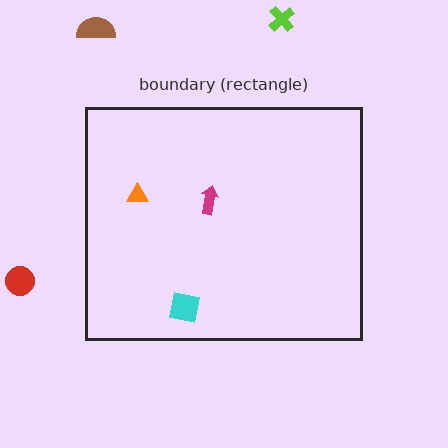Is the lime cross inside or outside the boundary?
Outside.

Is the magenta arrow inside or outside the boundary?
Inside.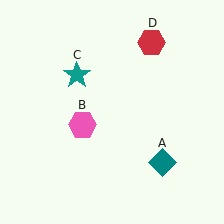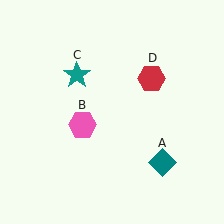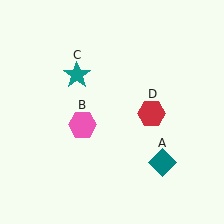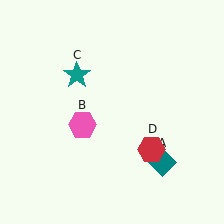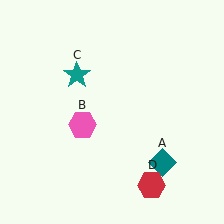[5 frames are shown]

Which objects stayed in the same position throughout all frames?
Teal diamond (object A) and pink hexagon (object B) and teal star (object C) remained stationary.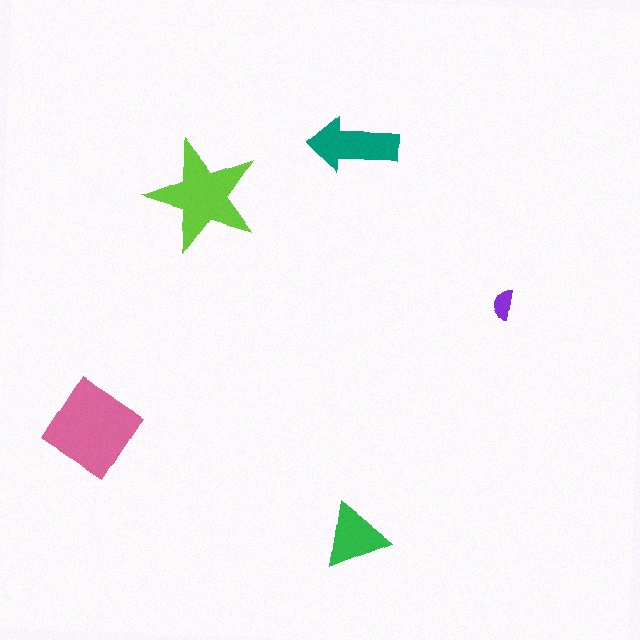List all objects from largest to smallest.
The pink diamond, the lime star, the teal arrow, the green triangle, the purple semicircle.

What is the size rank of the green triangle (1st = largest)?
4th.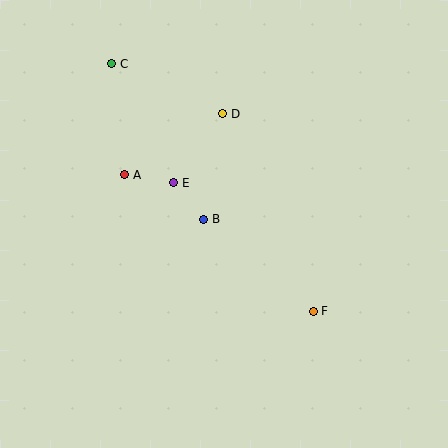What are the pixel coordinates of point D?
Point D is at (223, 114).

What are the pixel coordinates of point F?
Point F is at (313, 311).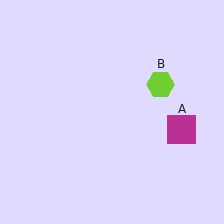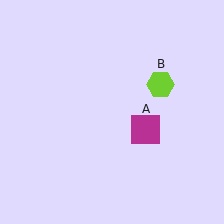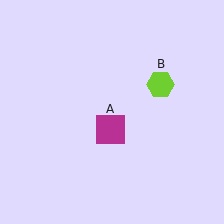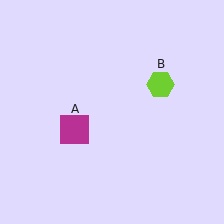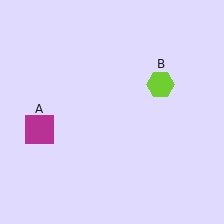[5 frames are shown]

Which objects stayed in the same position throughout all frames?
Lime hexagon (object B) remained stationary.